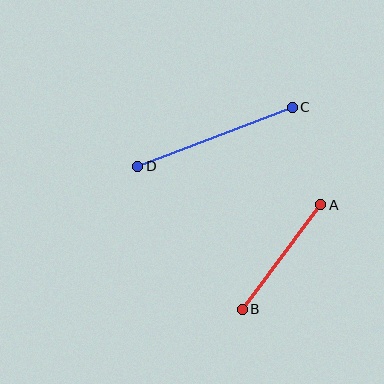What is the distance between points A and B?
The distance is approximately 131 pixels.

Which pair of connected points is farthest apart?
Points C and D are farthest apart.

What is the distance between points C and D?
The distance is approximately 165 pixels.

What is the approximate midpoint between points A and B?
The midpoint is at approximately (281, 257) pixels.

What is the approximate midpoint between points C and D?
The midpoint is at approximately (215, 137) pixels.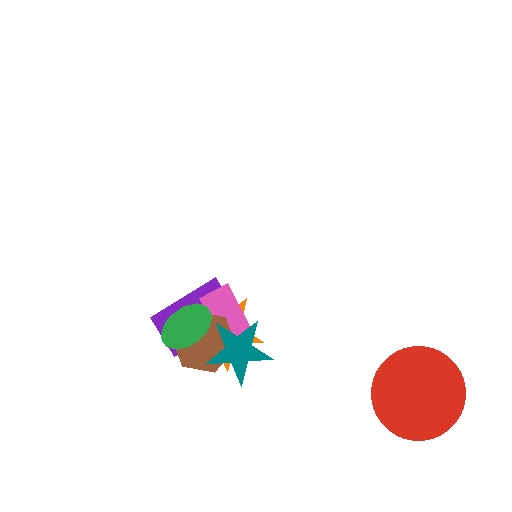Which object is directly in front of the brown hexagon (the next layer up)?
The teal star is directly in front of the brown hexagon.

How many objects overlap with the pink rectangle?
5 objects overlap with the pink rectangle.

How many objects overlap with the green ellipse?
4 objects overlap with the green ellipse.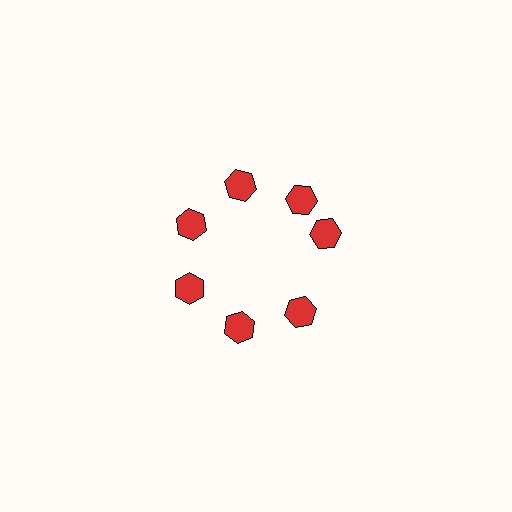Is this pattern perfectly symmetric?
No. The 7 red hexagons are arranged in a ring, but one element near the 3 o'clock position is rotated out of alignment along the ring, breaking the 7-fold rotational symmetry.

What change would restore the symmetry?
The symmetry would be restored by rotating it back into even spacing with its neighbors so that all 7 hexagons sit at equal angles and equal distance from the center.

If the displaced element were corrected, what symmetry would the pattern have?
It would have 7-fold rotational symmetry — the pattern would map onto itself every 51 degrees.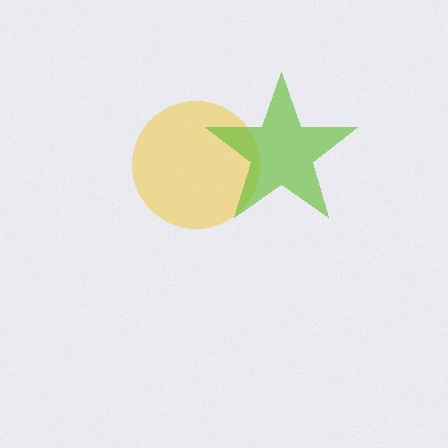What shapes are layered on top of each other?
The layered shapes are: a yellow circle, a lime star.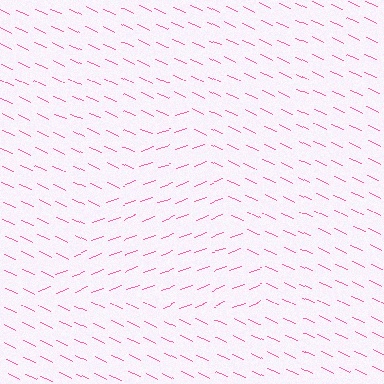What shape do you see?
I see a triangle.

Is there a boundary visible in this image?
Yes, there is a texture boundary formed by a change in line orientation.